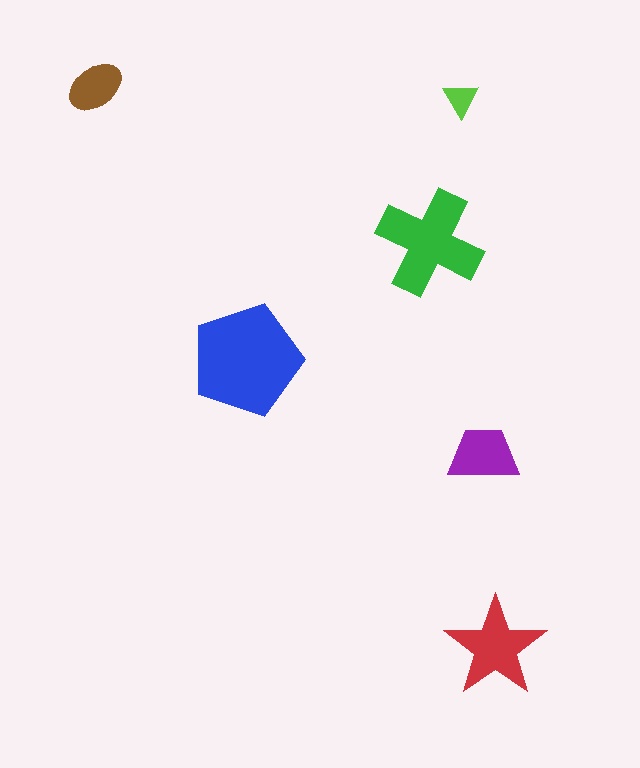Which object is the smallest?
The lime triangle.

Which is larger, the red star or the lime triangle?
The red star.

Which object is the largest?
The blue pentagon.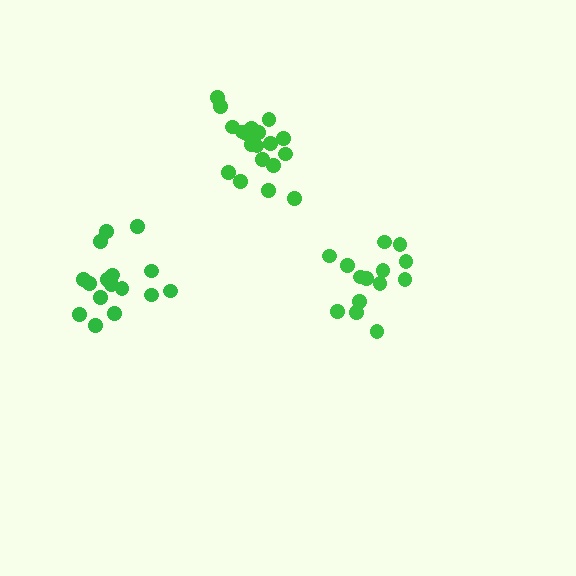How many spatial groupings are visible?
There are 3 spatial groupings.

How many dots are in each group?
Group 1: 19 dots, Group 2: 16 dots, Group 3: 14 dots (49 total).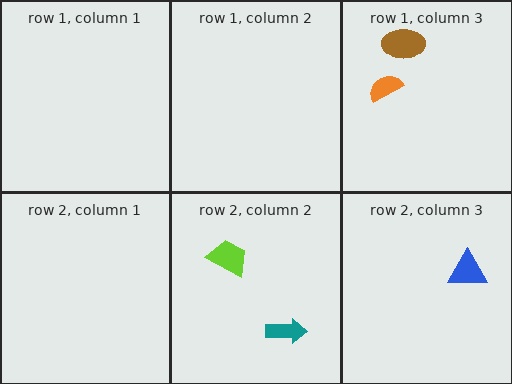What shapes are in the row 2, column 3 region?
The blue triangle.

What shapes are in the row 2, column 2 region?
The lime trapezoid, the teal arrow.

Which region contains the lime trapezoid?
The row 2, column 2 region.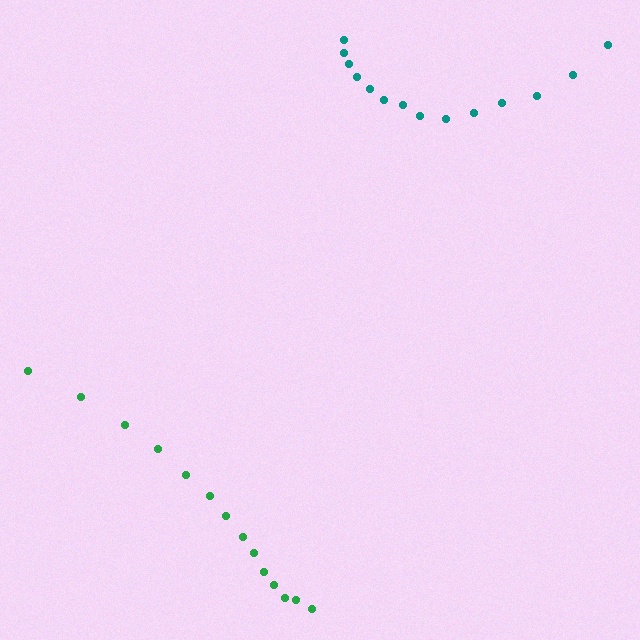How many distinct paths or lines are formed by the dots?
There are 2 distinct paths.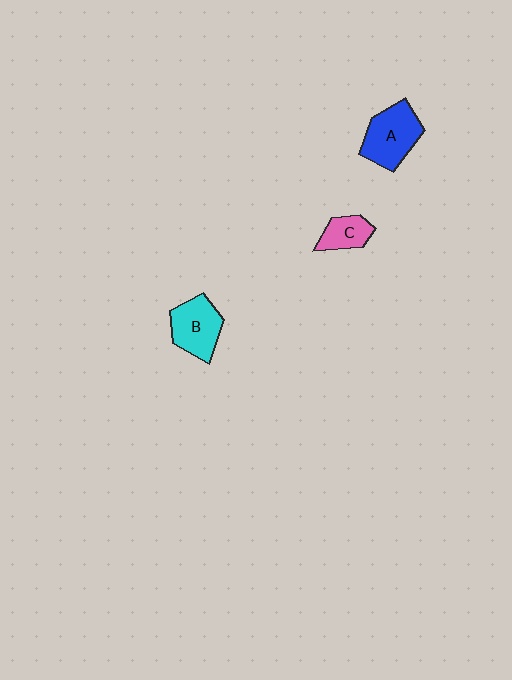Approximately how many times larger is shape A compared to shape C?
Approximately 1.8 times.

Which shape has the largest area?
Shape A (blue).